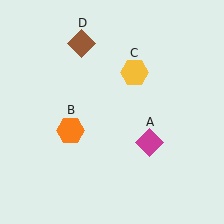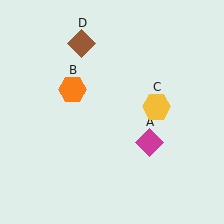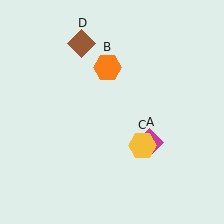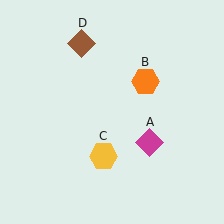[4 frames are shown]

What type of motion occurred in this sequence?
The orange hexagon (object B), yellow hexagon (object C) rotated clockwise around the center of the scene.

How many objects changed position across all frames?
2 objects changed position: orange hexagon (object B), yellow hexagon (object C).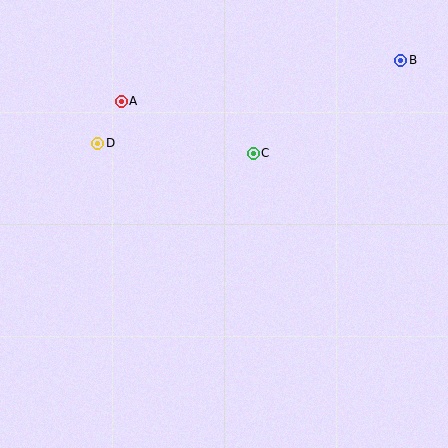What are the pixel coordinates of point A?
Point A is at (121, 101).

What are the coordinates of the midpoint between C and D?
The midpoint between C and D is at (176, 148).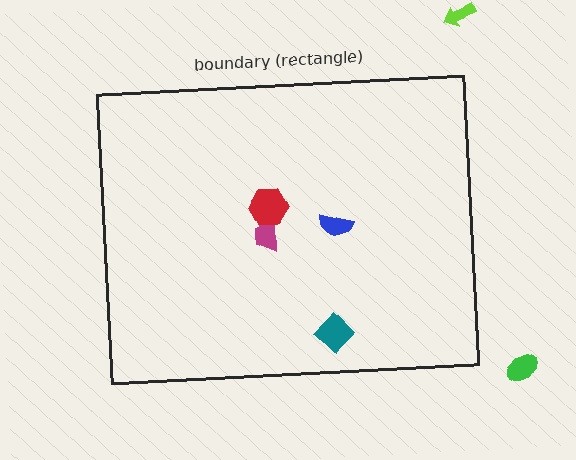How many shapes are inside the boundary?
4 inside, 2 outside.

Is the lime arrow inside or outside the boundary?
Outside.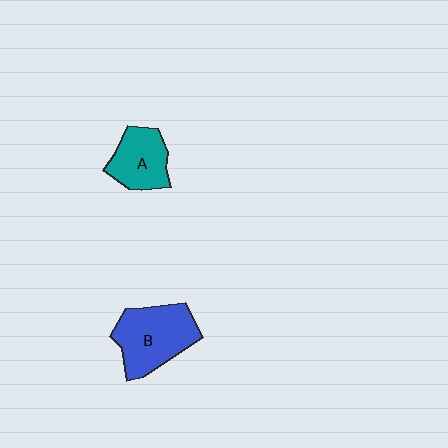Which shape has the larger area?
Shape B (blue).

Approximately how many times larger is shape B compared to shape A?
Approximately 1.4 times.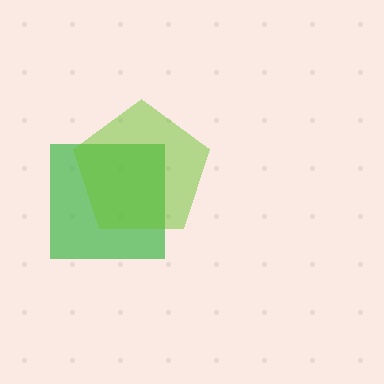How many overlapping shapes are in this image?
There are 2 overlapping shapes in the image.